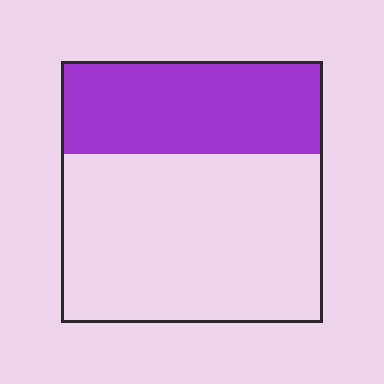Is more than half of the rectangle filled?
No.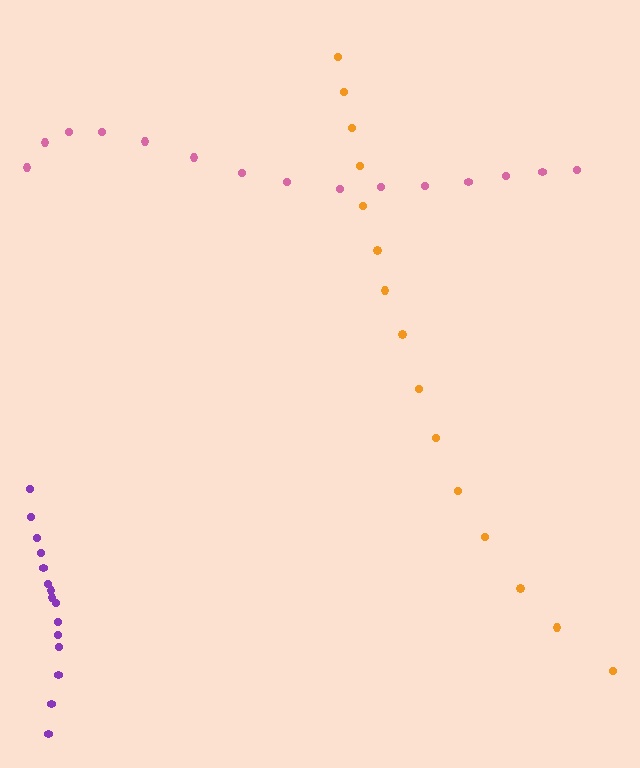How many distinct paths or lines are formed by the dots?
There are 3 distinct paths.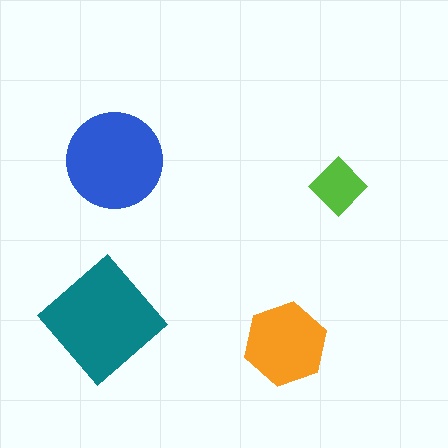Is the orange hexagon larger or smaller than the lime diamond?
Larger.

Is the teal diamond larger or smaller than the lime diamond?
Larger.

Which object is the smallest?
The lime diamond.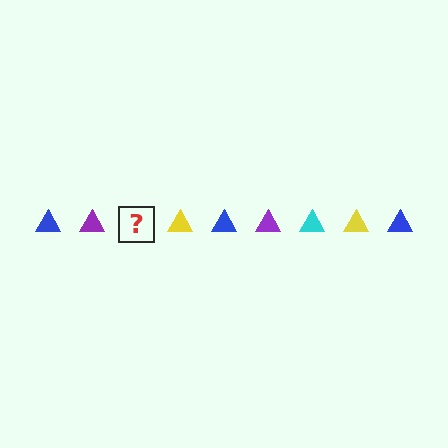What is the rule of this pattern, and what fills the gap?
The rule is that the pattern cycles through blue, purple, cyan, yellow triangles. The gap should be filled with a cyan triangle.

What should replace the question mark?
The question mark should be replaced with a cyan triangle.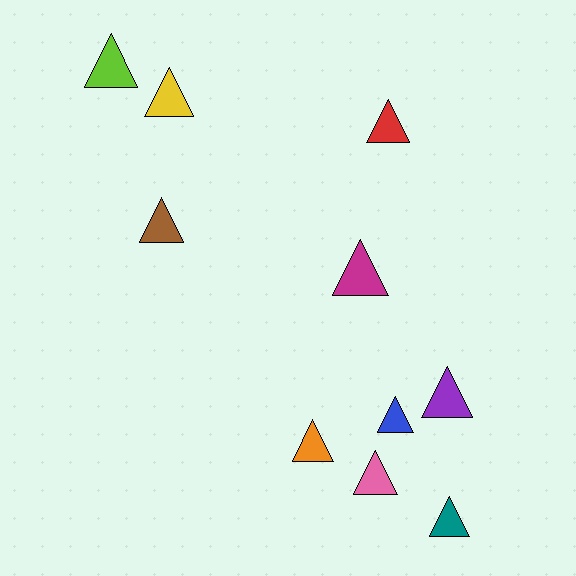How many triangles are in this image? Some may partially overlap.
There are 10 triangles.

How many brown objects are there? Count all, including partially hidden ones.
There is 1 brown object.